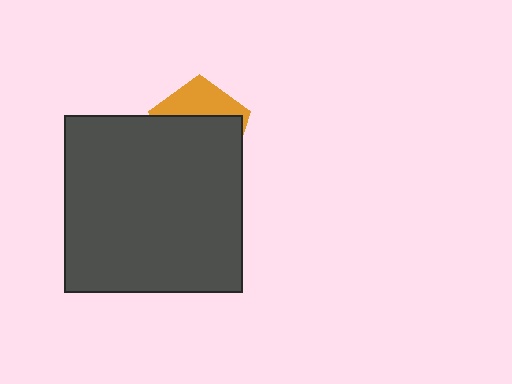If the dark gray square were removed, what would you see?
You would see the complete orange pentagon.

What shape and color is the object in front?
The object in front is a dark gray square.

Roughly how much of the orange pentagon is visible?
A small part of it is visible (roughly 34%).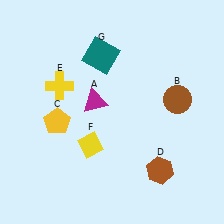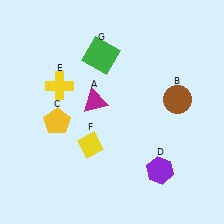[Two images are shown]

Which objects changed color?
D changed from brown to purple. G changed from teal to green.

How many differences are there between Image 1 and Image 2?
There are 2 differences between the two images.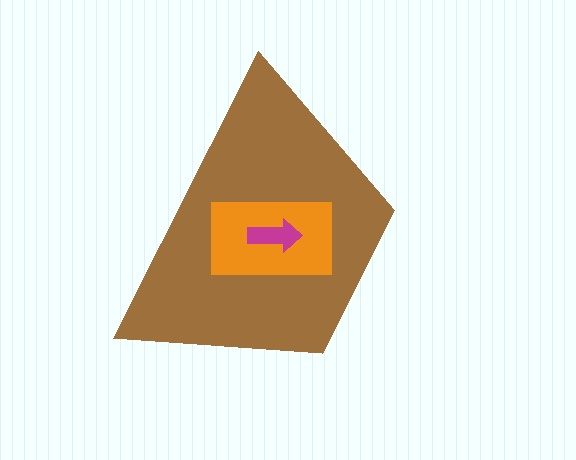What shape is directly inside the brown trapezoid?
The orange rectangle.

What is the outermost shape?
The brown trapezoid.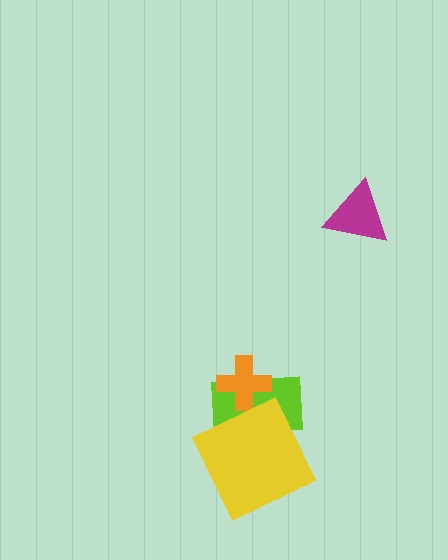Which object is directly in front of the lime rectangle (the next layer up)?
The orange cross is directly in front of the lime rectangle.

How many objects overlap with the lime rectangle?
2 objects overlap with the lime rectangle.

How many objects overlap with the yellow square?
1 object overlaps with the yellow square.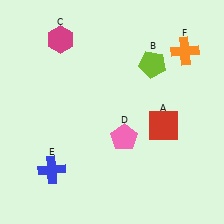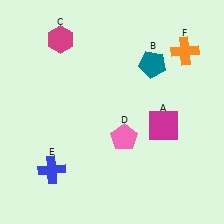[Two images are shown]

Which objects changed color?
A changed from red to magenta. B changed from lime to teal.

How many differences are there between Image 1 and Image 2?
There are 2 differences between the two images.